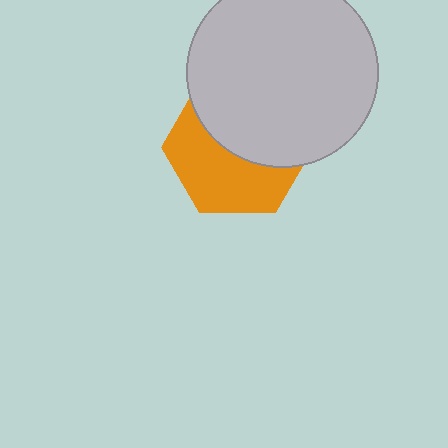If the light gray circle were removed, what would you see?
You would see the complete orange hexagon.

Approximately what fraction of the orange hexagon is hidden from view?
Roughly 50% of the orange hexagon is hidden behind the light gray circle.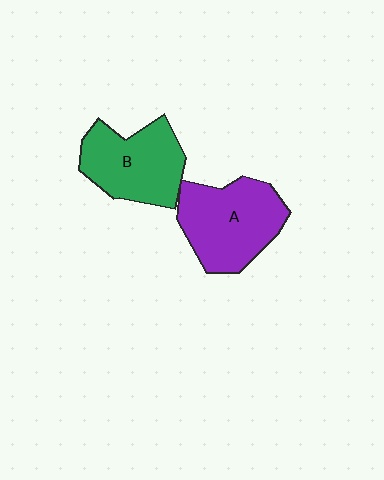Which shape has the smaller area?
Shape B (green).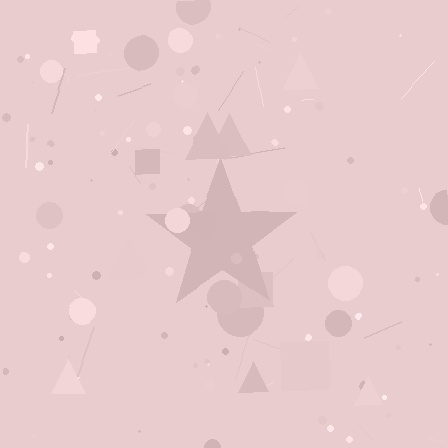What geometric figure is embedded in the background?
A star is embedded in the background.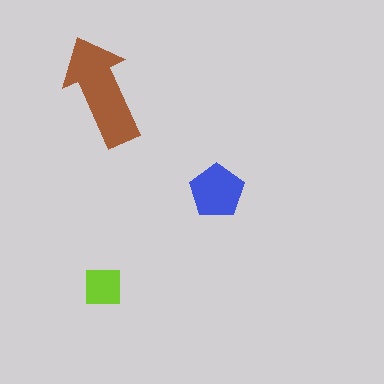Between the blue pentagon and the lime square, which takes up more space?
The blue pentagon.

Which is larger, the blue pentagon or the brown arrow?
The brown arrow.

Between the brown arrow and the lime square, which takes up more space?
The brown arrow.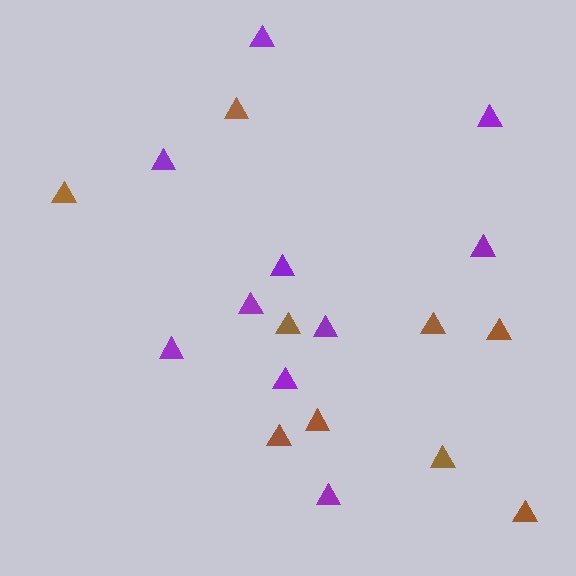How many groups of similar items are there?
There are 2 groups: one group of brown triangles (9) and one group of purple triangles (10).